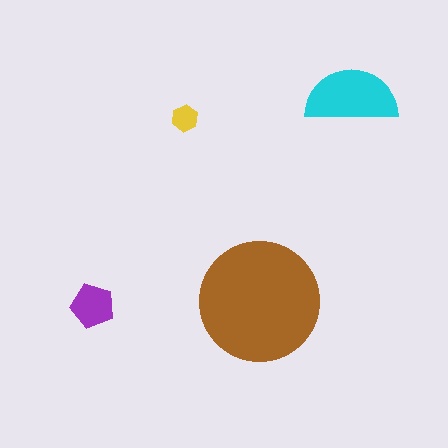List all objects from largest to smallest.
The brown circle, the cyan semicircle, the purple pentagon, the yellow hexagon.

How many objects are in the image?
There are 4 objects in the image.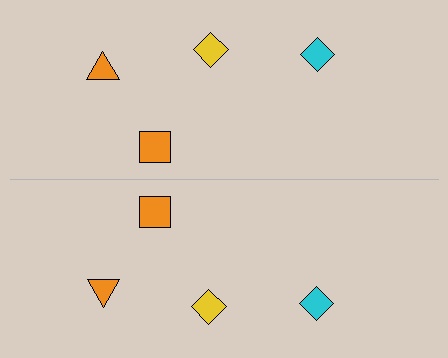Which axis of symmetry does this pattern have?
The pattern has a horizontal axis of symmetry running through the center of the image.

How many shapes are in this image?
There are 8 shapes in this image.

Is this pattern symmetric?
Yes, this pattern has bilateral (reflection) symmetry.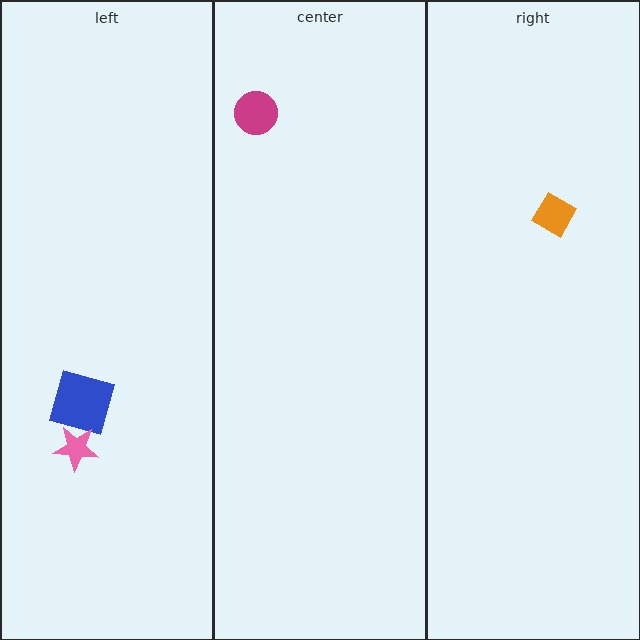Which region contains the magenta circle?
The center region.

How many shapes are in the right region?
1.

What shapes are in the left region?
The blue square, the pink star.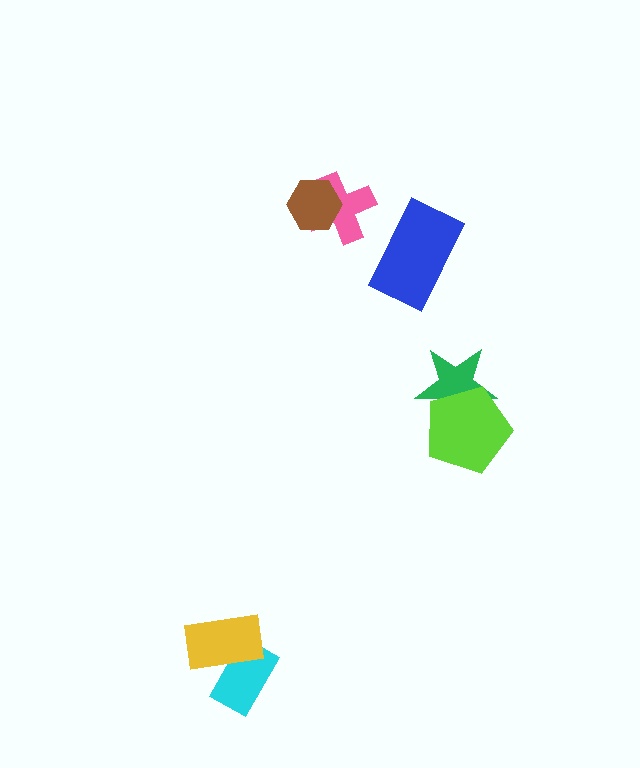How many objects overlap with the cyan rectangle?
1 object overlaps with the cyan rectangle.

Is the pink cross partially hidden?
Yes, it is partially covered by another shape.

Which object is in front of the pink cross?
The brown hexagon is in front of the pink cross.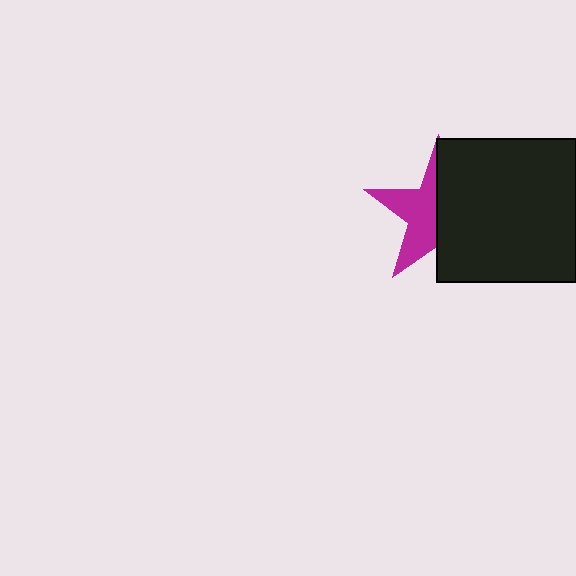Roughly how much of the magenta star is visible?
About half of it is visible (roughly 45%).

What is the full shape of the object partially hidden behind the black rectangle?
The partially hidden object is a magenta star.